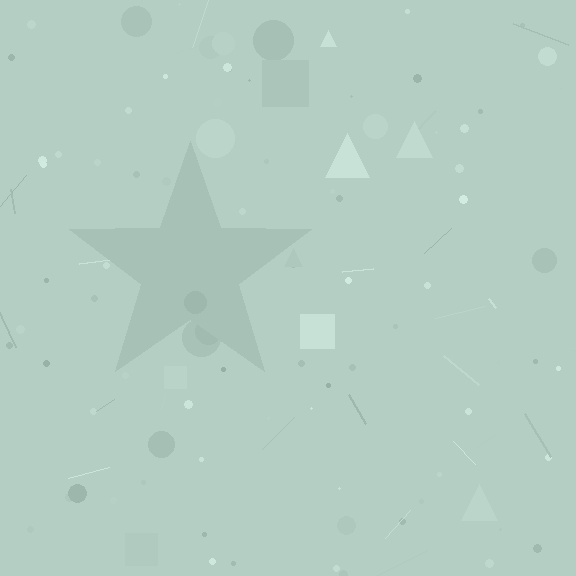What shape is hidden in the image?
A star is hidden in the image.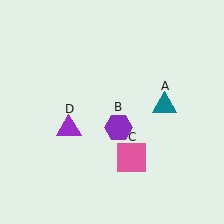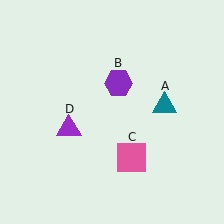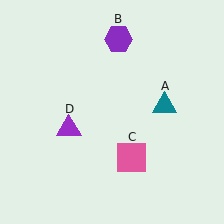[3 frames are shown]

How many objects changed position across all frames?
1 object changed position: purple hexagon (object B).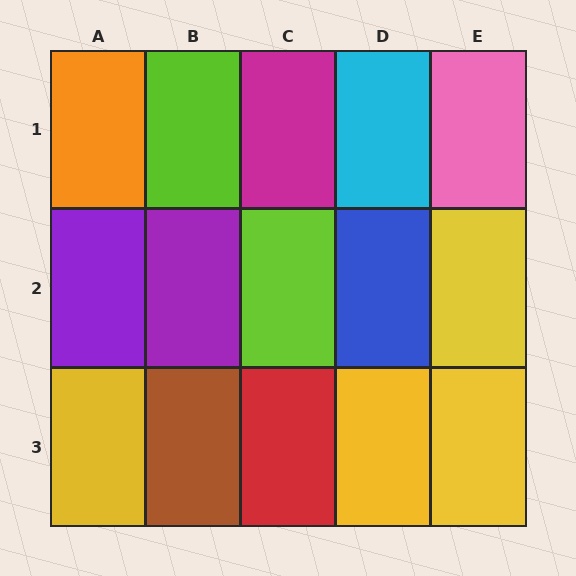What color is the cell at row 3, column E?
Yellow.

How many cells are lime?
2 cells are lime.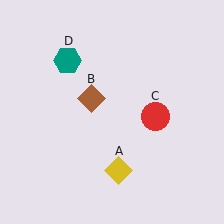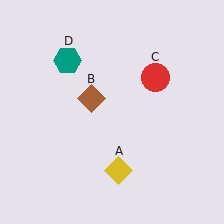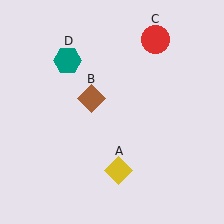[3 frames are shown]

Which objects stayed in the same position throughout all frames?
Yellow diamond (object A) and brown diamond (object B) and teal hexagon (object D) remained stationary.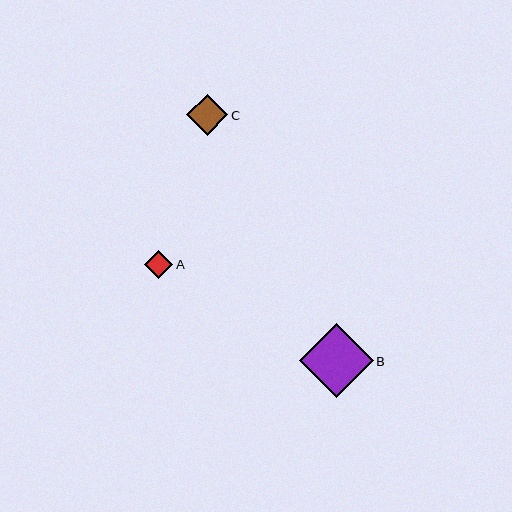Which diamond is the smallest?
Diamond A is the smallest with a size of approximately 28 pixels.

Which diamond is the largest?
Diamond B is the largest with a size of approximately 74 pixels.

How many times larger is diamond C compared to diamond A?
Diamond C is approximately 1.5 times the size of diamond A.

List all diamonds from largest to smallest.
From largest to smallest: B, C, A.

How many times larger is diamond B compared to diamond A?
Diamond B is approximately 2.6 times the size of diamond A.